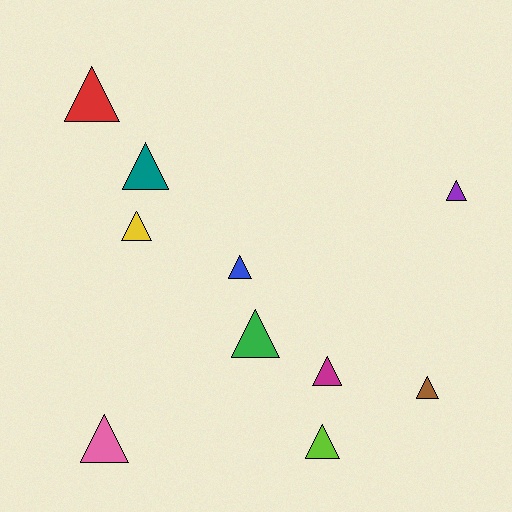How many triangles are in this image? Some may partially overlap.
There are 10 triangles.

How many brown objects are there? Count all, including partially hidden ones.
There is 1 brown object.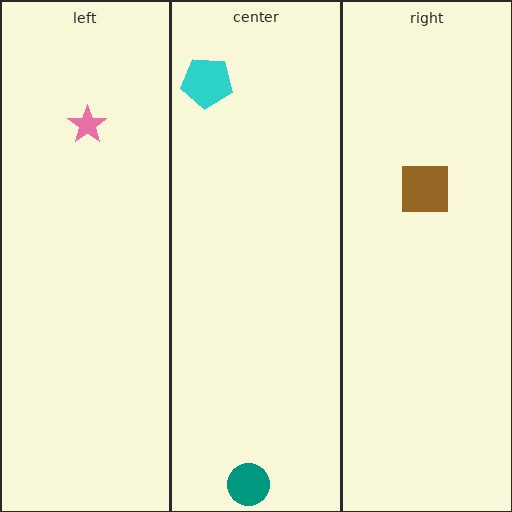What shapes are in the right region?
The brown square.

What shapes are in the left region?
The pink star.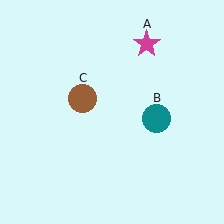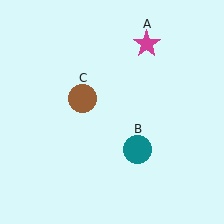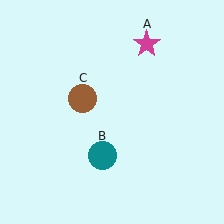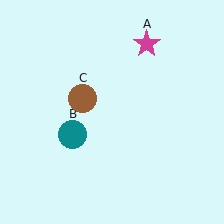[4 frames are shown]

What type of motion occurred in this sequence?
The teal circle (object B) rotated clockwise around the center of the scene.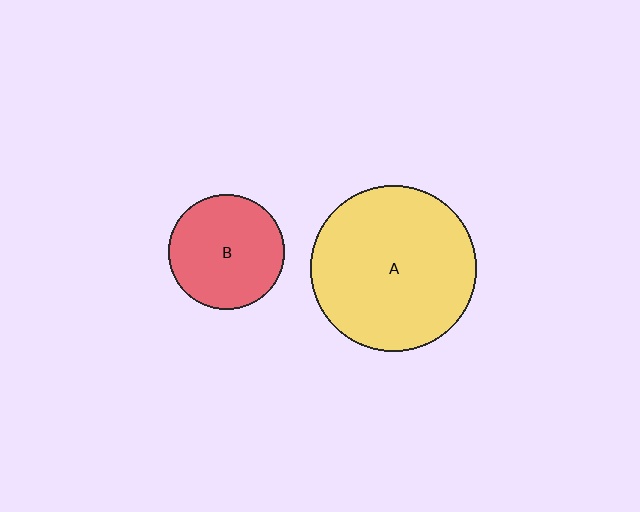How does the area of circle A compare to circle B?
Approximately 2.1 times.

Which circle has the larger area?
Circle A (yellow).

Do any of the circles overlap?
No, none of the circles overlap.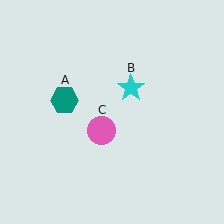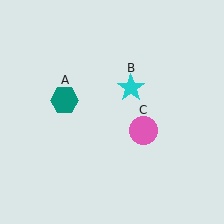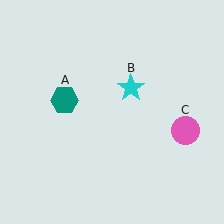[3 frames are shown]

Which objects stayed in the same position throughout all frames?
Teal hexagon (object A) and cyan star (object B) remained stationary.